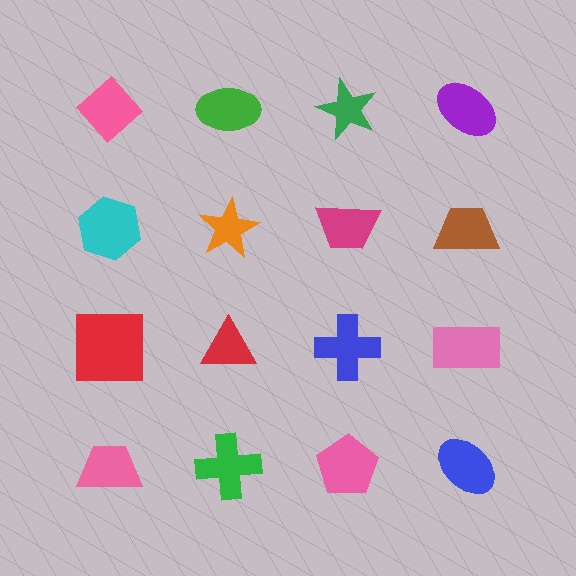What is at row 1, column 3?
A green star.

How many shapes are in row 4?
4 shapes.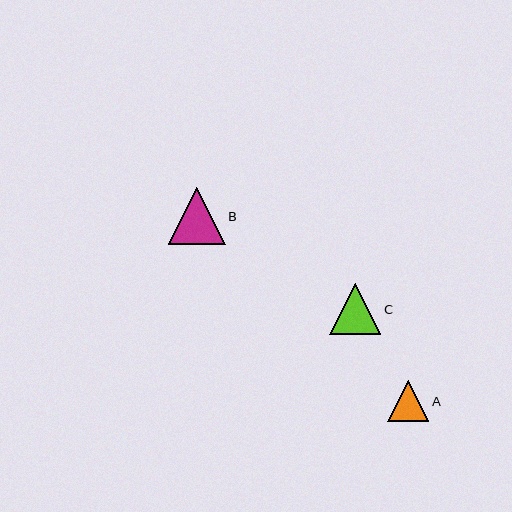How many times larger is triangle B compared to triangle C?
Triangle B is approximately 1.1 times the size of triangle C.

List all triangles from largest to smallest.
From largest to smallest: B, C, A.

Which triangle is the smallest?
Triangle A is the smallest with a size of approximately 41 pixels.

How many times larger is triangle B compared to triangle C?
Triangle B is approximately 1.1 times the size of triangle C.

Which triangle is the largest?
Triangle B is the largest with a size of approximately 56 pixels.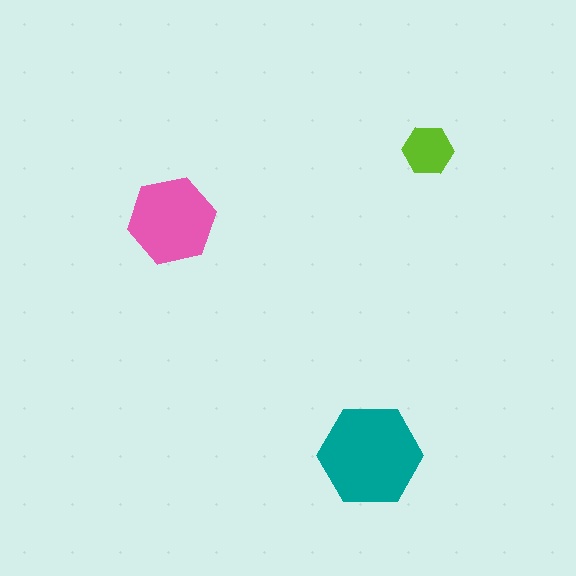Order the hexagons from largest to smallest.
the teal one, the pink one, the lime one.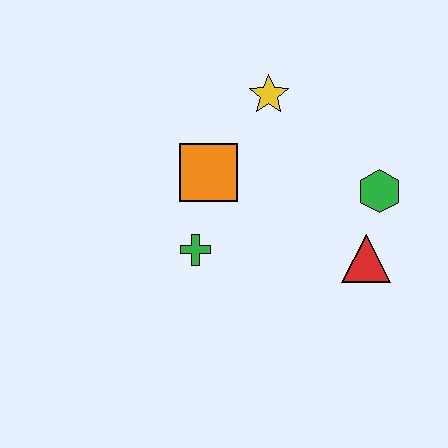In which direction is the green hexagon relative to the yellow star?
The green hexagon is to the right of the yellow star.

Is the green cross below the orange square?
Yes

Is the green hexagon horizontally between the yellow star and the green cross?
No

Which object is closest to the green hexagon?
The red triangle is closest to the green hexagon.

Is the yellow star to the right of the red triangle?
No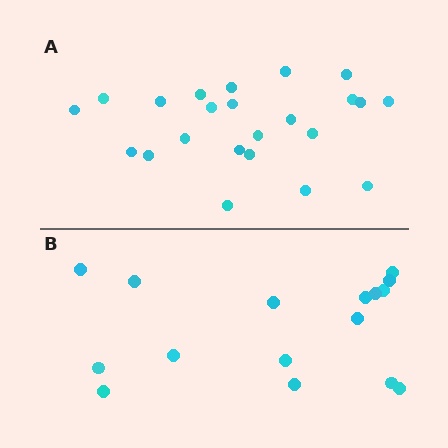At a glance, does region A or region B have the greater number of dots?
Region A (the top region) has more dots.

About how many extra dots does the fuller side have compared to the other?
Region A has roughly 8 or so more dots than region B.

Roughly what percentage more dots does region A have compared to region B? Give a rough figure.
About 45% more.